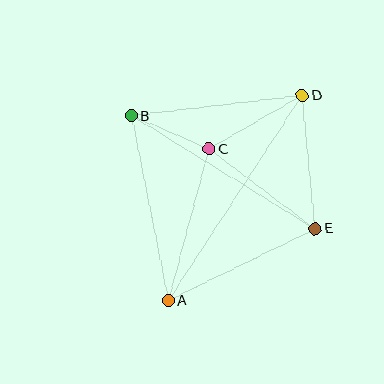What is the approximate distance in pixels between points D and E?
The distance between D and E is approximately 134 pixels.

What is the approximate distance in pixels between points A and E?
The distance between A and E is approximately 164 pixels.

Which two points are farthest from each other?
Points A and D are farthest from each other.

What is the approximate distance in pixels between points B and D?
The distance between B and D is approximately 172 pixels.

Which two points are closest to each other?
Points B and C are closest to each other.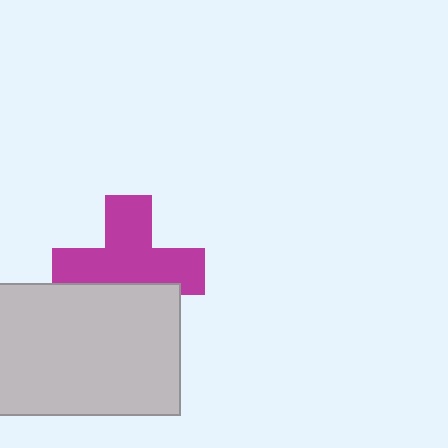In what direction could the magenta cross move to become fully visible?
The magenta cross could move up. That would shift it out from behind the light gray rectangle entirely.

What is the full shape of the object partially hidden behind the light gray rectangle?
The partially hidden object is a magenta cross.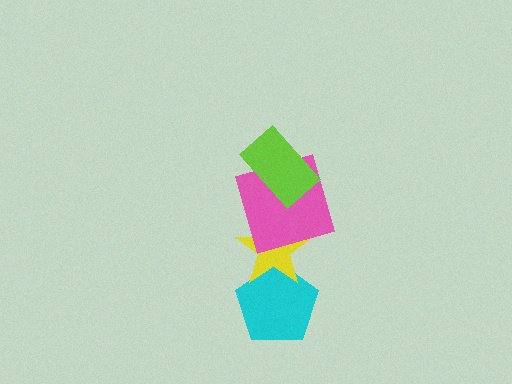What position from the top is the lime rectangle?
The lime rectangle is 1st from the top.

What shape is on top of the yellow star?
The pink square is on top of the yellow star.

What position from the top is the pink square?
The pink square is 2nd from the top.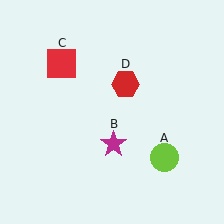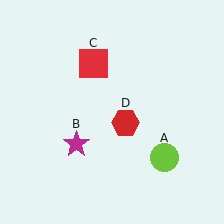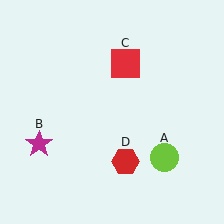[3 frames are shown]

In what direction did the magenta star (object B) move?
The magenta star (object B) moved left.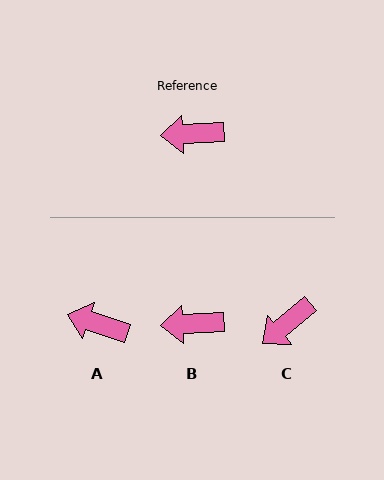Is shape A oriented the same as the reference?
No, it is off by about 21 degrees.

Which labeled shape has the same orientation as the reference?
B.